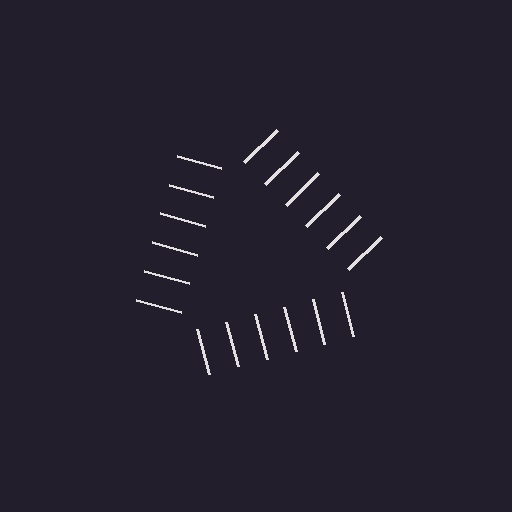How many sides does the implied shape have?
3 sides — the line-ends trace a triangle.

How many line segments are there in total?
18 — 6 along each of the 3 edges.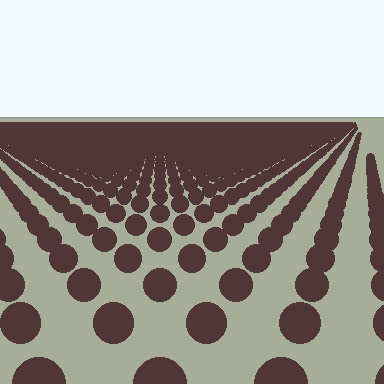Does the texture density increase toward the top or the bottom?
Density increases toward the top.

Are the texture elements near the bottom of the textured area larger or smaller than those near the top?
Larger. Near the bottom, elements are closer to the viewer and appear at a bigger on-screen size.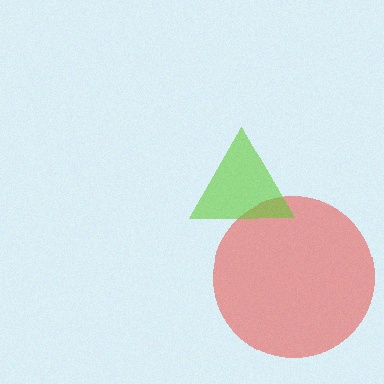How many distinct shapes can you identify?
There are 2 distinct shapes: a red circle, a lime triangle.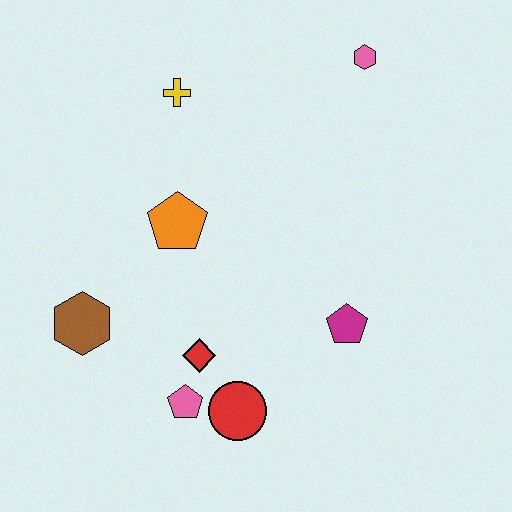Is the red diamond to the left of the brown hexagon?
No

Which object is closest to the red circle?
The pink pentagon is closest to the red circle.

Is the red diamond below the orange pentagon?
Yes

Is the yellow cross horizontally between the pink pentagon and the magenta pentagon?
No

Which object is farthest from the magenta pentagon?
The yellow cross is farthest from the magenta pentagon.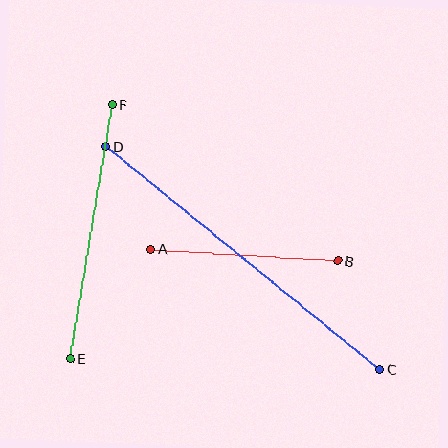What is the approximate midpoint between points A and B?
The midpoint is at approximately (244, 255) pixels.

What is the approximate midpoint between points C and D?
The midpoint is at approximately (243, 258) pixels.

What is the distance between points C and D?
The distance is approximately 353 pixels.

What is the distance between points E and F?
The distance is approximately 258 pixels.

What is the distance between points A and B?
The distance is approximately 187 pixels.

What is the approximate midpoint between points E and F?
The midpoint is at approximately (91, 232) pixels.